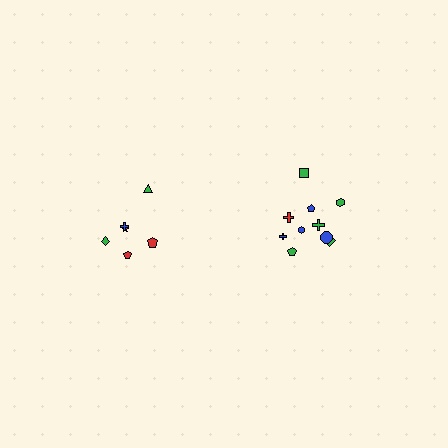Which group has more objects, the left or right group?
The right group.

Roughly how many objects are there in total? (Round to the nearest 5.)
Roughly 15 objects in total.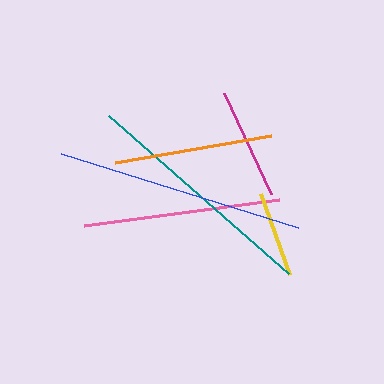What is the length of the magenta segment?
The magenta segment is approximately 112 pixels long.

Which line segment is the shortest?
The yellow line is the shortest at approximately 86 pixels.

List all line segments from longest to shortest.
From longest to shortest: blue, teal, pink, orange, magenta, yellow.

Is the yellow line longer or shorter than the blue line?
The blue line is longer than the yellow line.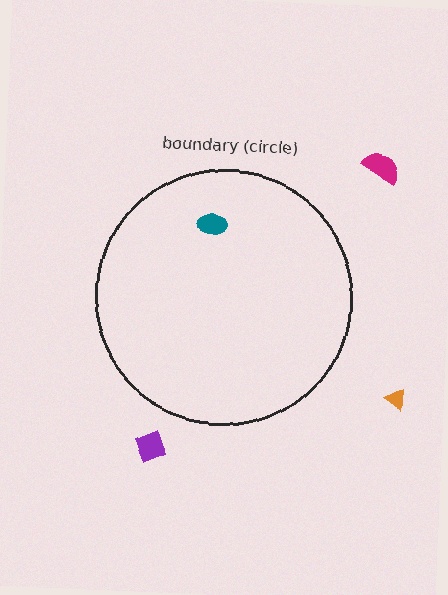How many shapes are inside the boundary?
1 inside, 3 outside.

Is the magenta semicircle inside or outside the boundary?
Outside.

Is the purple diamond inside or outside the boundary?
Outside.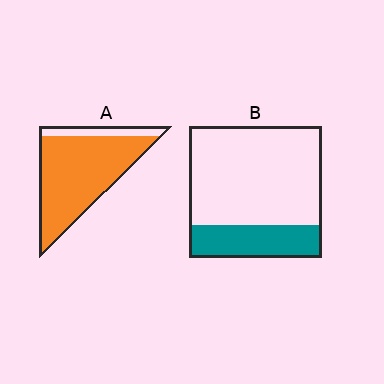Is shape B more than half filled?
No.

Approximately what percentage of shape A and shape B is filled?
A is approximately 85% and B is approximately 25%.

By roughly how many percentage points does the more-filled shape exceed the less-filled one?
By roughly 60 percentage points (A over B).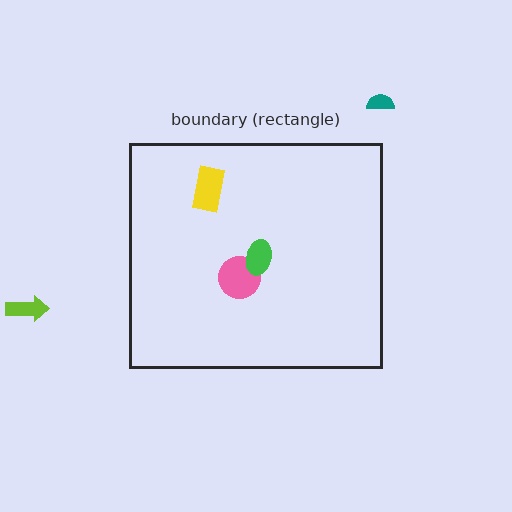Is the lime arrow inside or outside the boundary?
Outside.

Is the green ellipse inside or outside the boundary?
Inside.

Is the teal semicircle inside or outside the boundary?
Outside.